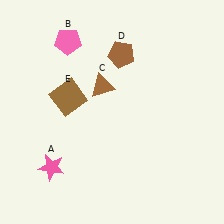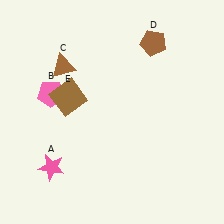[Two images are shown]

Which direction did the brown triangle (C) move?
The brown triangle (C) moved left.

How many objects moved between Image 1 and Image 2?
3 objects moved between the two images.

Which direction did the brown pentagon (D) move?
The brown pentagon (D) moved right.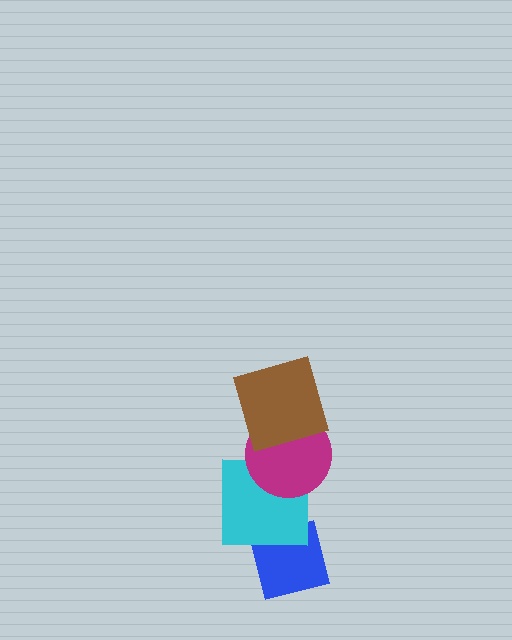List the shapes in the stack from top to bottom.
From top to bottom: the brown square, the magenta circle, the cyan square, the blue square.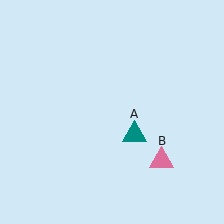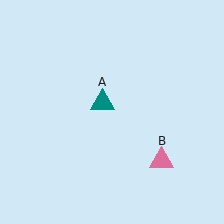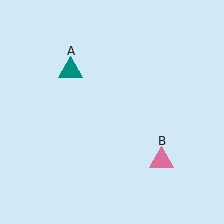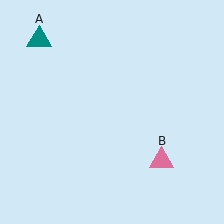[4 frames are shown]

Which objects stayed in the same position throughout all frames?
Pink triangle (object B) remained stationary.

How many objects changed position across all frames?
1 object changed position: teal triangle (object A).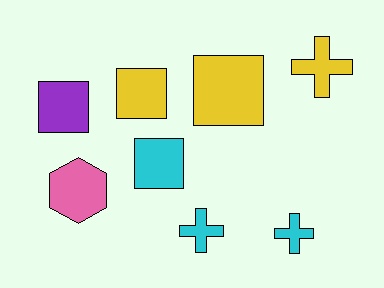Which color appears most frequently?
Cyan, with 3 objects.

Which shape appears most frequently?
Square, with 4 objects.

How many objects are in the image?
There are 8 objects.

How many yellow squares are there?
There are 2 yellow squares.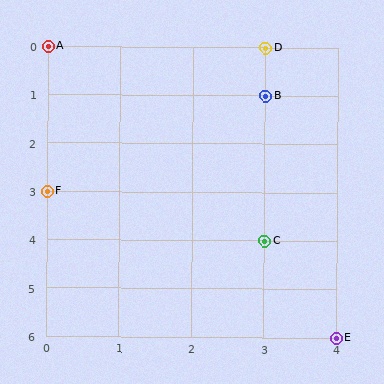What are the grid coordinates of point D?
Point D is at grid coordinates (3, 0).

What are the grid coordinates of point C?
Point C is at grid coordinates (3, 4).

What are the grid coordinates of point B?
Point B is at grid coordinates (3, 1).